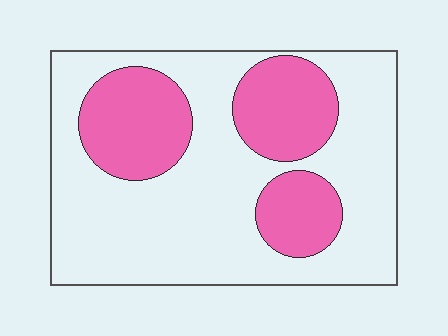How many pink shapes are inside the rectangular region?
3.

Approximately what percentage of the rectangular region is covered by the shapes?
Approximately 30%.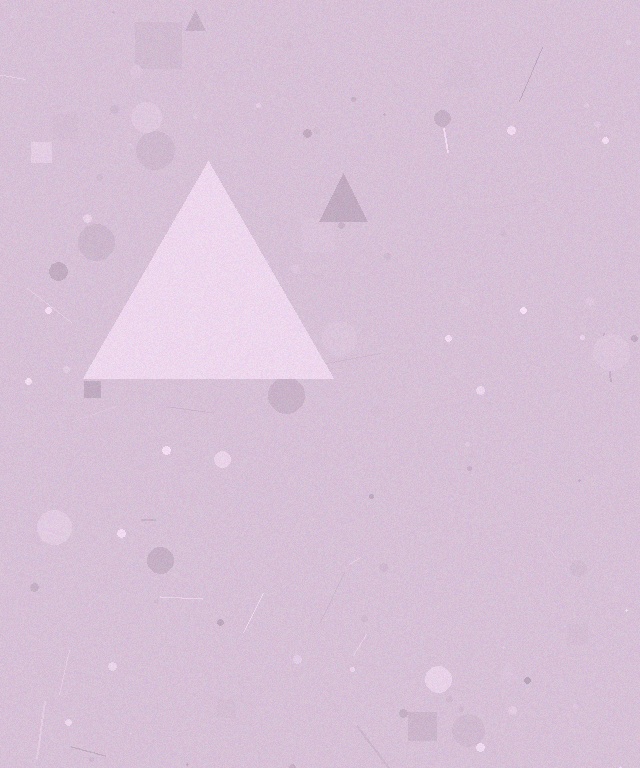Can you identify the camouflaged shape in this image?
The camouflaged shape is a triangle.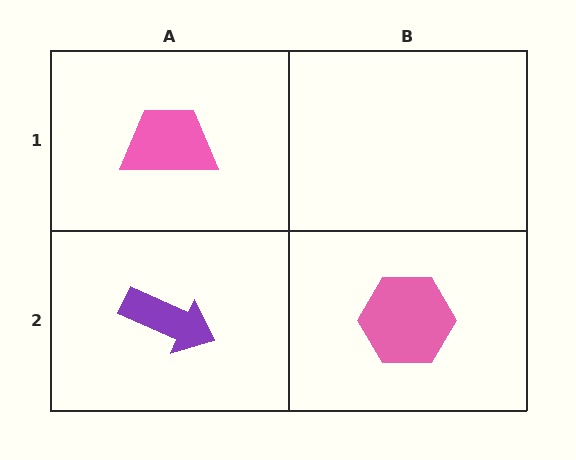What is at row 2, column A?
A purple arrow.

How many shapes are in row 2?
2 shapes.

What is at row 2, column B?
A pink hexagon.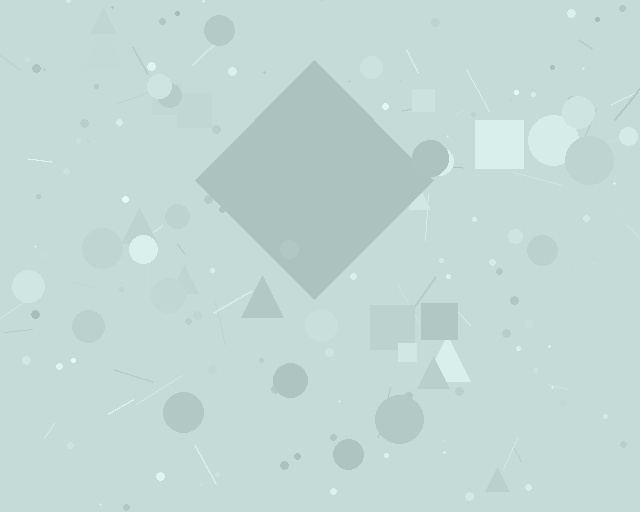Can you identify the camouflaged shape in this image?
The camouflaged shape is a diamond.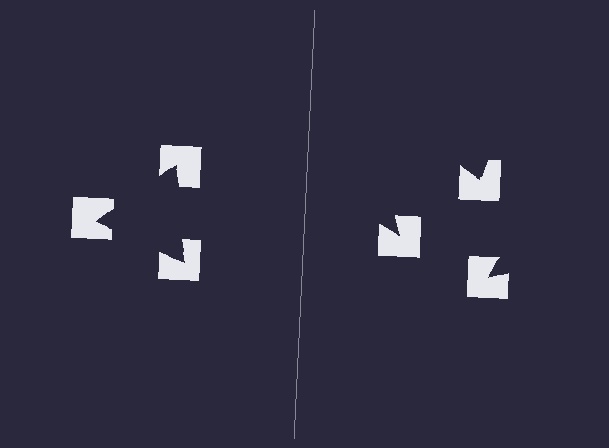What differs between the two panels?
The notched squares are positioned identically on both sides; only the wedge orientations differ. On the left they align to a triangle; on the right they are misaligned.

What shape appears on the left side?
An illusory triangle.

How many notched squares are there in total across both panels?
6 — 3 on each side.